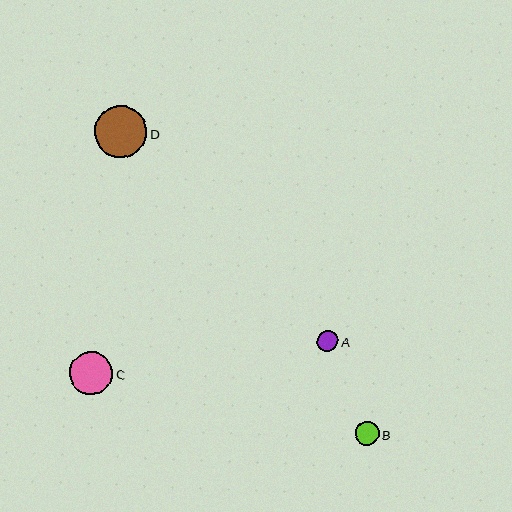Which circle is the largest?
Circle D is the largest with a size of approximately 52 pixels.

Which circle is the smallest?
Circle A is the smallest with a size of approximately 21 pixels.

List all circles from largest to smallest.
From largest to smallest: D, C, B, A.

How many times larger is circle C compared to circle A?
Circle C is approximately 2.0 times the size of circle A.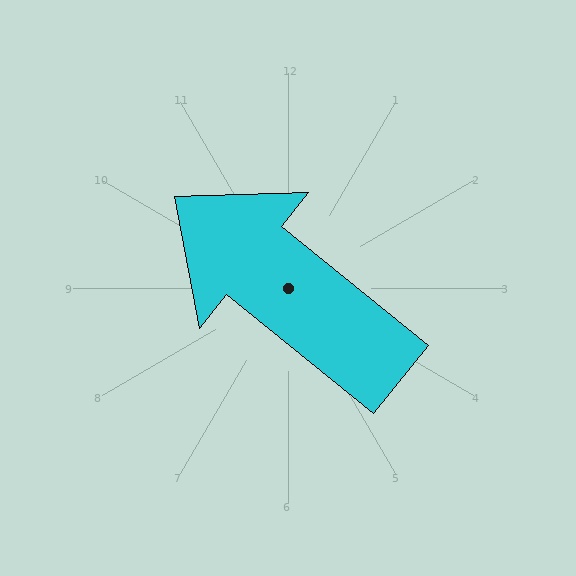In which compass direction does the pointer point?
Northwest.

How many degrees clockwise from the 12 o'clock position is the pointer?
Approximately 309 degrees.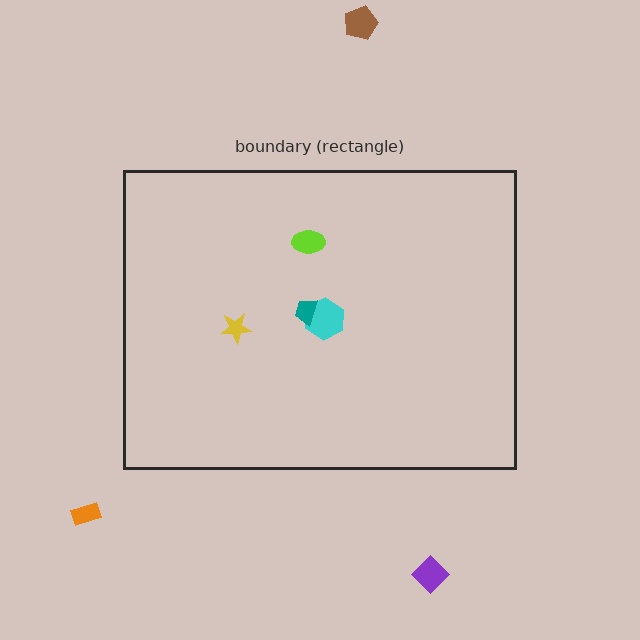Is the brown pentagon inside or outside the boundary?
Outside.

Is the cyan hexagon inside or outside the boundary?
Inside.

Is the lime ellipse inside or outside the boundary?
Inside.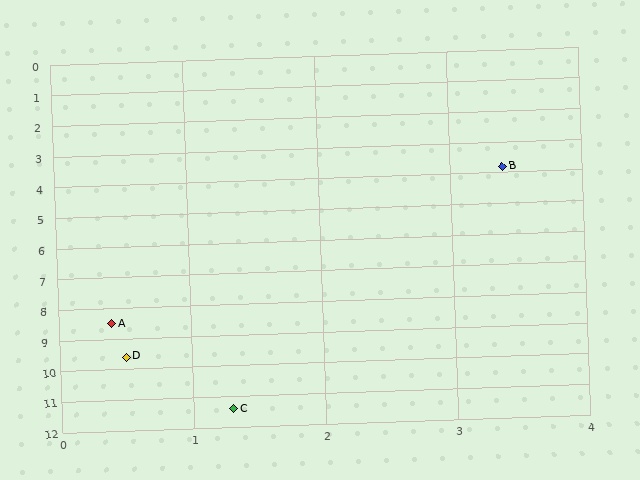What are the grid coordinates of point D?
Point D is at approximately (0.5, 9.6).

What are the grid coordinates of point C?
Point C is at approximately (1.3, 11.4).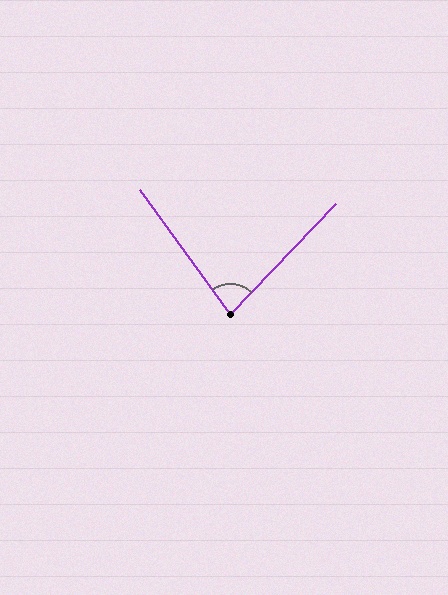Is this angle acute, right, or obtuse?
It is acute.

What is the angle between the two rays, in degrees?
Approximately 79 degrees.